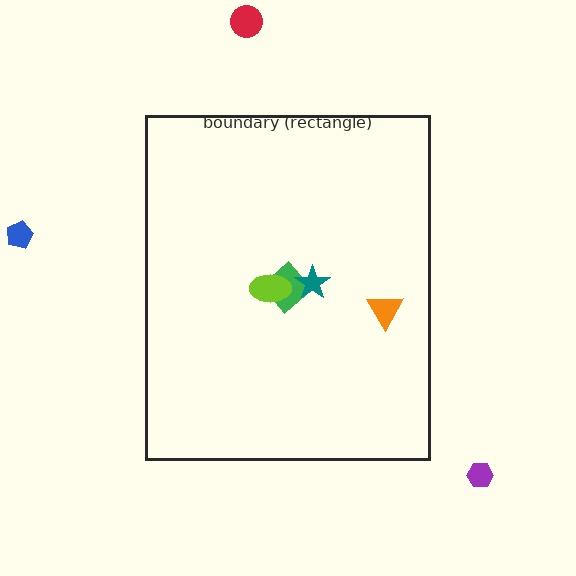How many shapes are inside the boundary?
4 inside, 3 outside.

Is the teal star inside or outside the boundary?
Inside.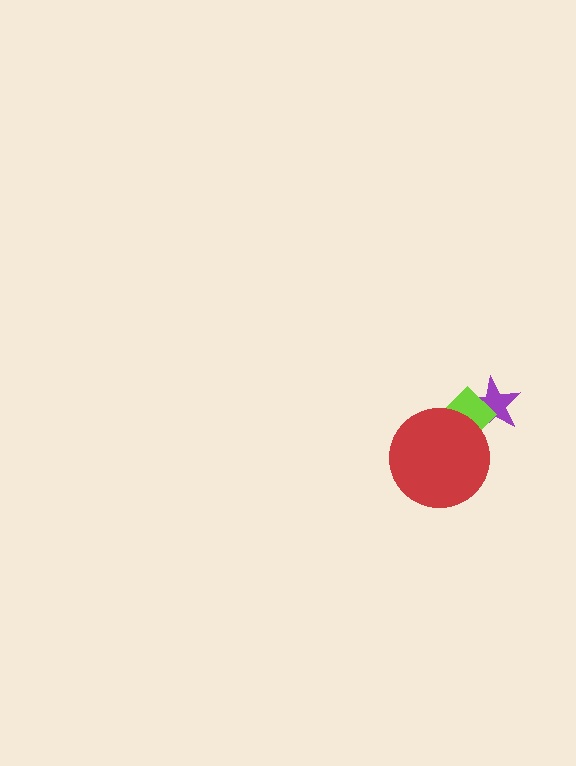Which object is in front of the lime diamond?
The red circle is in front of the lime diamond.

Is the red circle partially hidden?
No, no other shape covers it.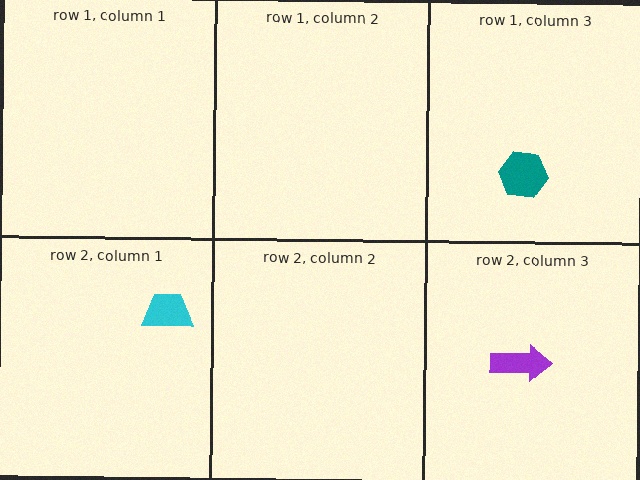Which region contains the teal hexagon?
The row 1, column 3 region.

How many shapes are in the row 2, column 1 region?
1.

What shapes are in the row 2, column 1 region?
The cyan trapezoid.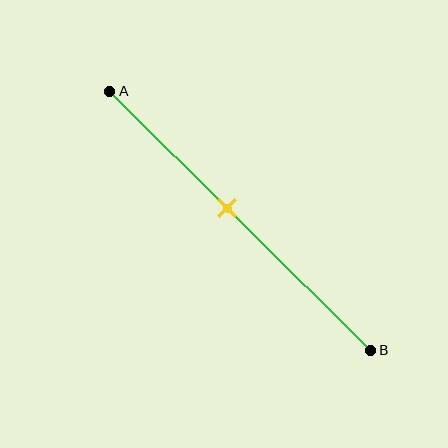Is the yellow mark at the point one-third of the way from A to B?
No, the mark is at about 45% from A, not at the 33% one-third point.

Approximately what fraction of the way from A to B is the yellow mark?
The yellow mark is approximately 45% of the way from A to B.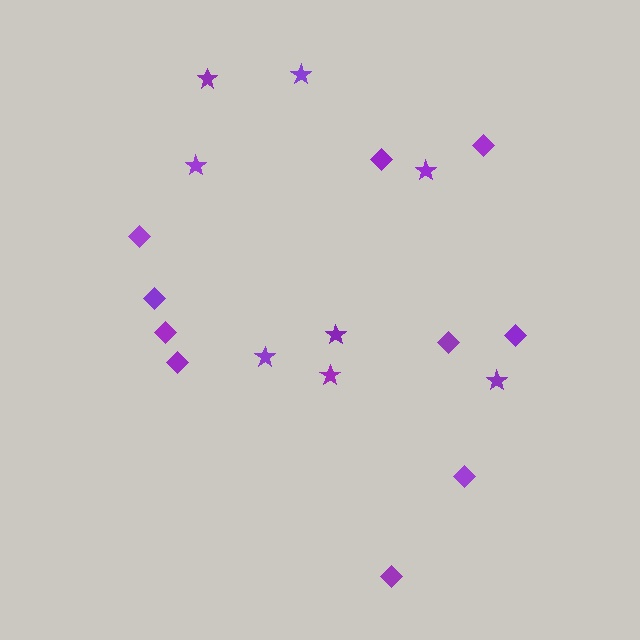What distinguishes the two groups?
There are 2 groups: one group of diamonds (10) and one group of stars (8).